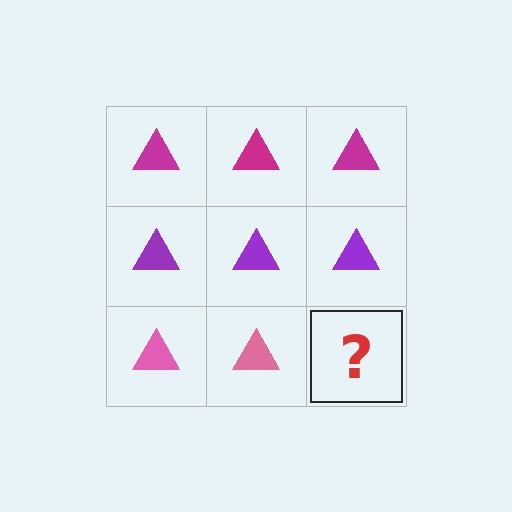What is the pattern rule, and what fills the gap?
The rule is that each row has a consistent color. The gap should be filled with a pink triangle.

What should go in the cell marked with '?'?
The missing cell should contain a pink triangle.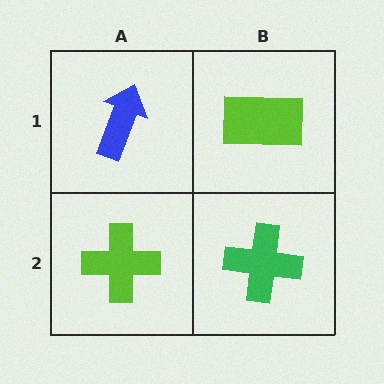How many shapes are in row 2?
2 shapes.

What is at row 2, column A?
A lime cross.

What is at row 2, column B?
A green cross.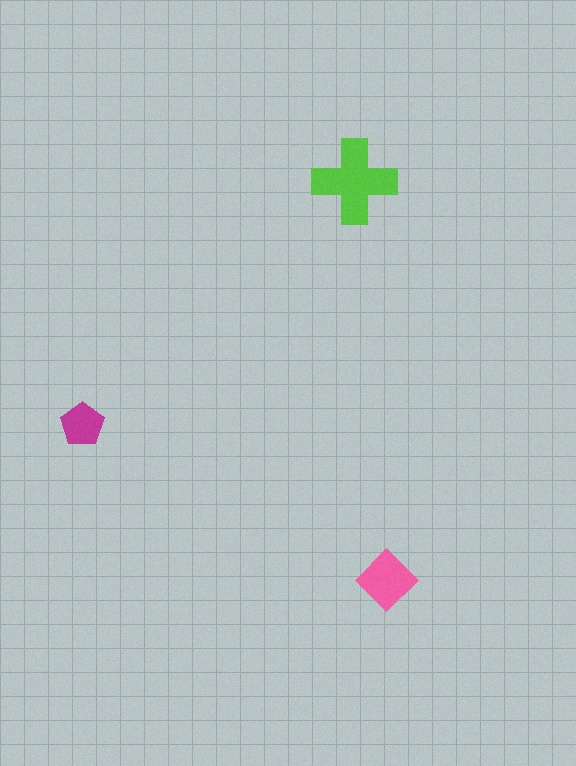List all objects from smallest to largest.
The magenta pentagon, the pink diamond, the lime cross.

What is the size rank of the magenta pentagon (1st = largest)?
3rd.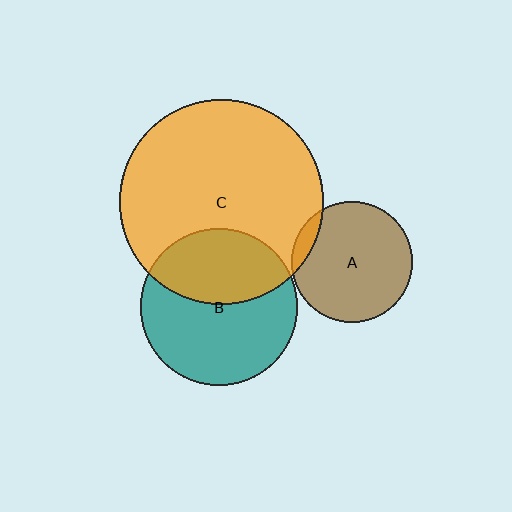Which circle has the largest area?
Circle C (orange).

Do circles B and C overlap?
Yes.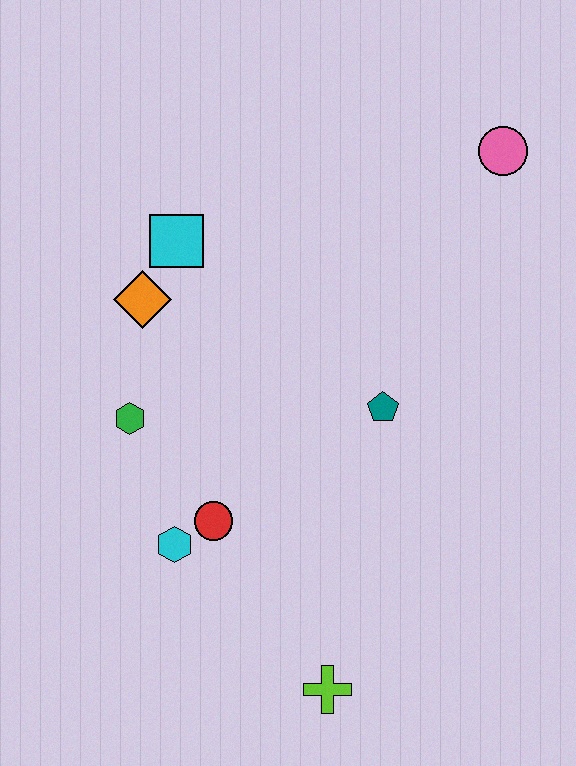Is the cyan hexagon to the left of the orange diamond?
No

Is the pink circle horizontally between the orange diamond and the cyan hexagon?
No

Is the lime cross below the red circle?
Yes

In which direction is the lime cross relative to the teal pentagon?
The lime cross is below the teal pentagon.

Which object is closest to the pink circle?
The teal pentagon is closest to the pink circle.